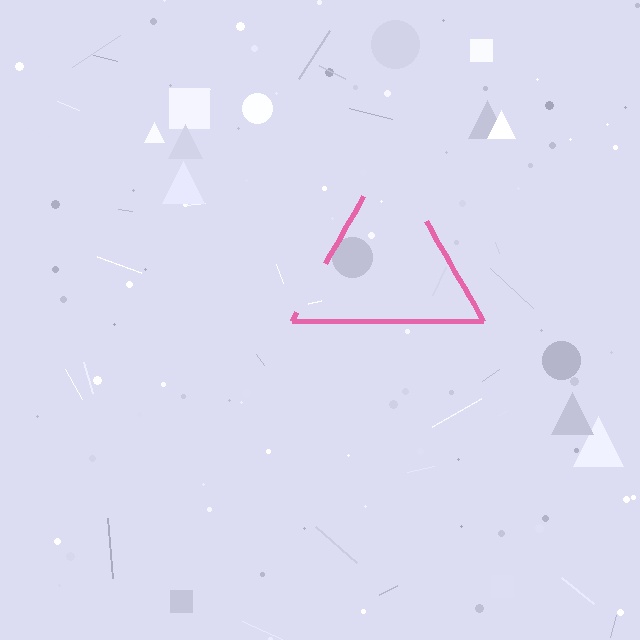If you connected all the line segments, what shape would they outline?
They would outline a triangle.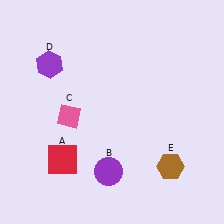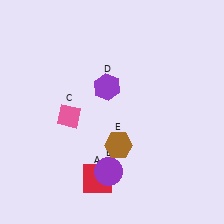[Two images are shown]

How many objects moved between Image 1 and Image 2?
3 objects moved between the two images.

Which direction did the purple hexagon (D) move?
The purple hexagon (D) moved right.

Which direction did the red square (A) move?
The red square (A) moved right.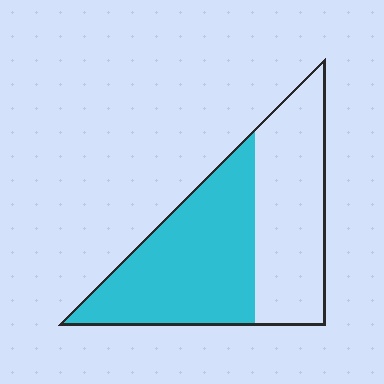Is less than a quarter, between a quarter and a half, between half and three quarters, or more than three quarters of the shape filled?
Between half and three quarters.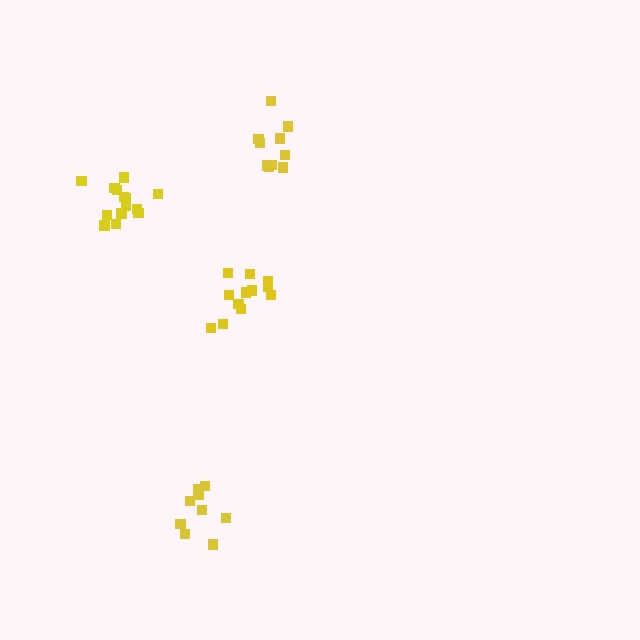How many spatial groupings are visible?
There are 4 spatial groupings.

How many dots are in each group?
Group 1: 9 dots, Group 2: 14 dots, Group 3: 13 dots, Group 4: 10 dots (46 total).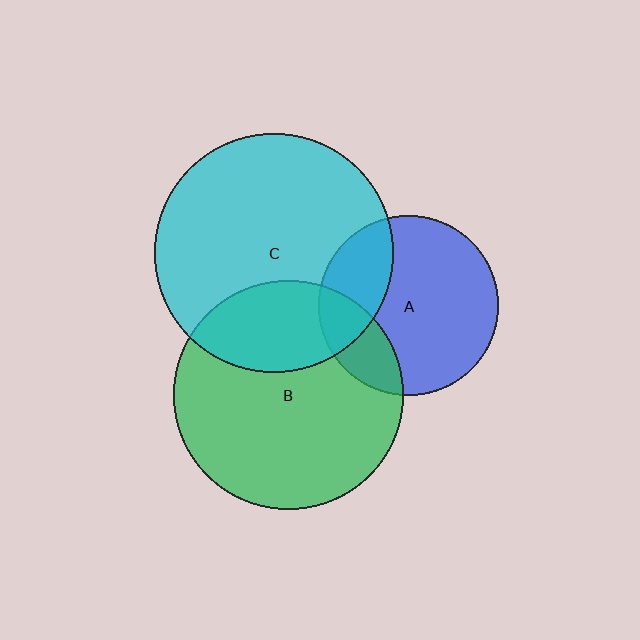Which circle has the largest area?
Circle C (cyan).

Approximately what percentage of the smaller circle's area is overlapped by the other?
Approximately 25%.